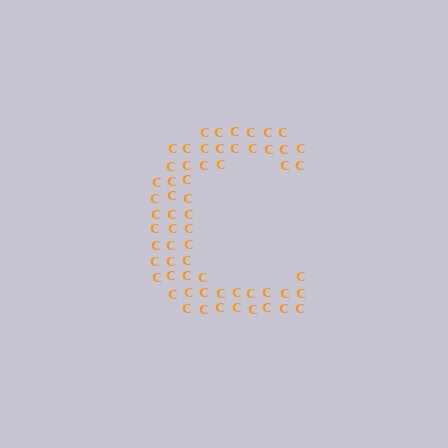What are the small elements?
The small elements are letter C's.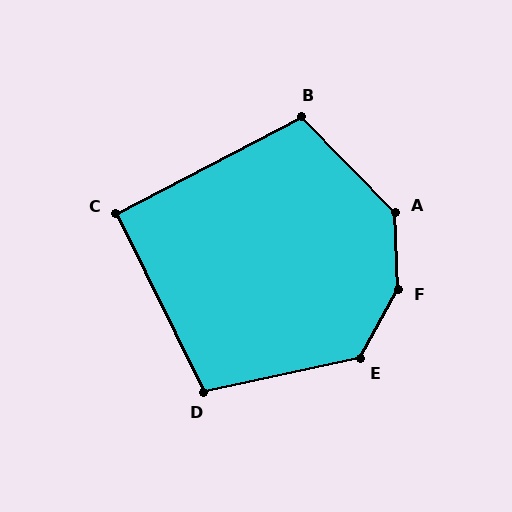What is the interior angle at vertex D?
Approximately 104 degrees (obtuse).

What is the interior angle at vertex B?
Approximately 107 degrees (obtuse).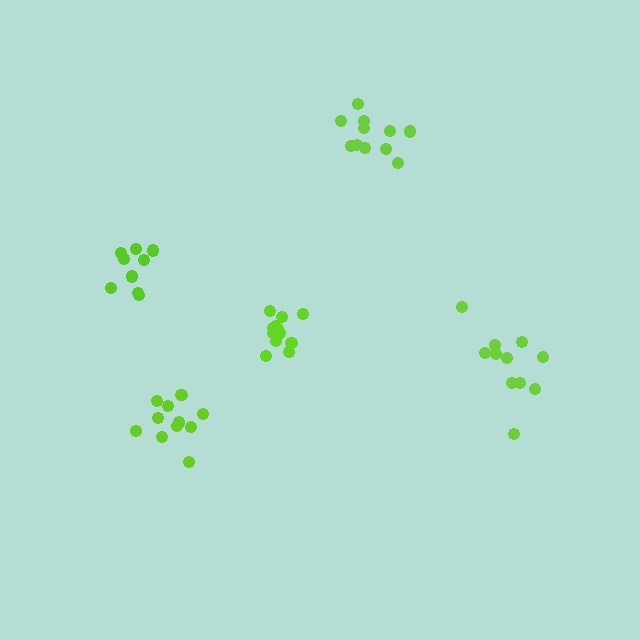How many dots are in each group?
Group 1: 9 dots, Group 2: 11 dots, Group 3: 11 dots, Group 4: 13 dots, Group 5: 11 dots (55 total).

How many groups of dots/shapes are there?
There are 5 groups.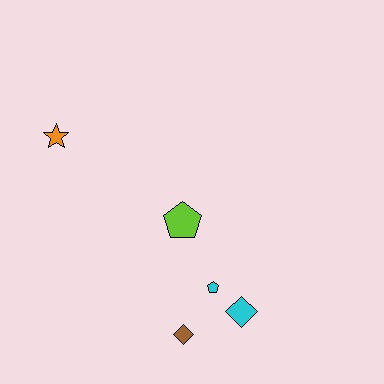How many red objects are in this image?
There are no red objects.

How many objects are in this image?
There are 5 objects.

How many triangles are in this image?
There are no triangles.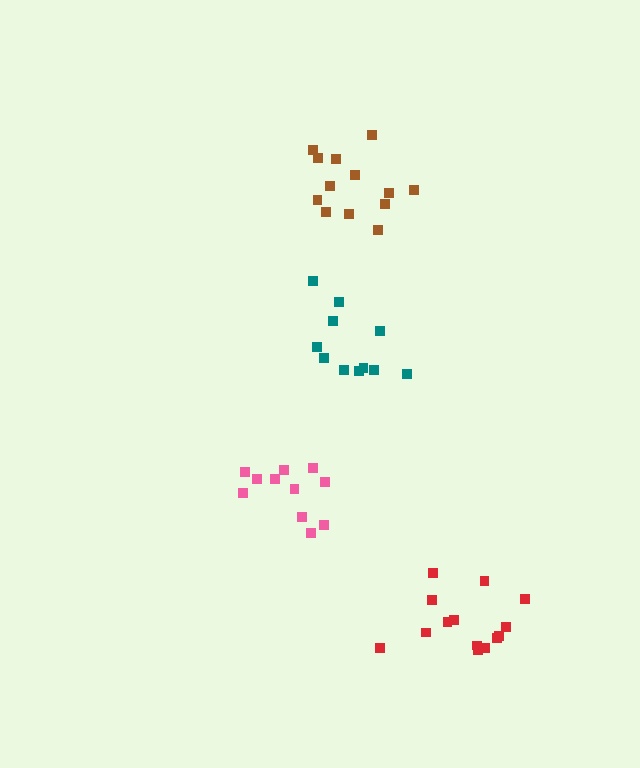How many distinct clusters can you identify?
There are 4 distinct clusters.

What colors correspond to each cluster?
The clusters are colored: teal, brown, red, pink.